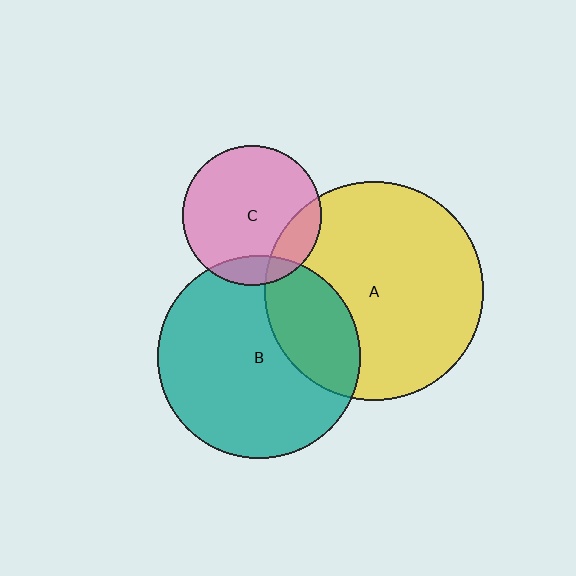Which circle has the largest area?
Circle A (yellow).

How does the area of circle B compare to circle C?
Approximately 2.1 times.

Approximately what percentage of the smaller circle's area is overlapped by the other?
Approximately 15%.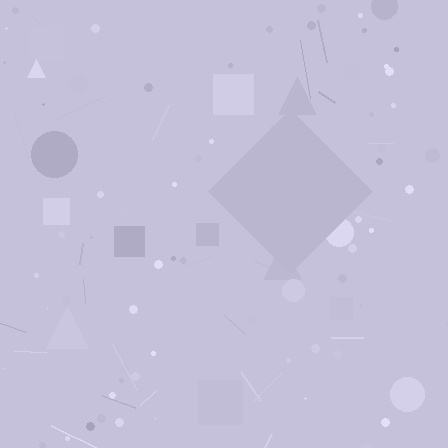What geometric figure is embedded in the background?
A diamond is embedded in the background.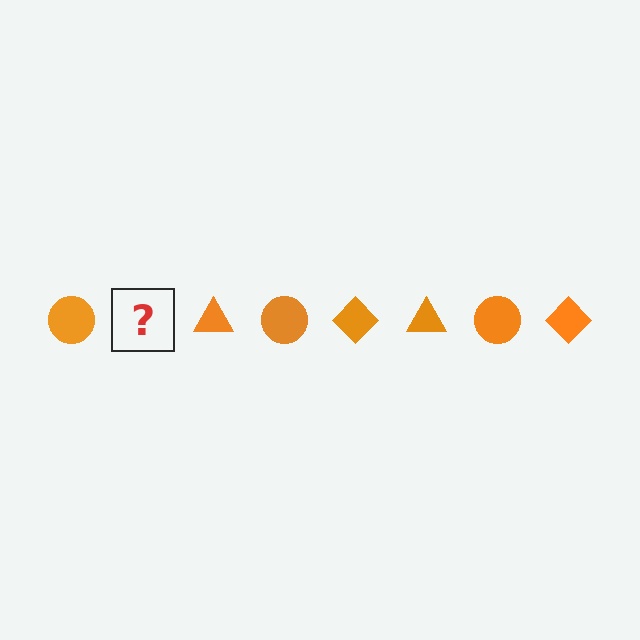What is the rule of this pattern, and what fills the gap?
The rule is that the pattern cycles through circle, diamond, triangle shapes in orange. The gap should be filled with an orange diamond.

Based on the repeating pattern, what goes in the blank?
The blank should be an orange diamond.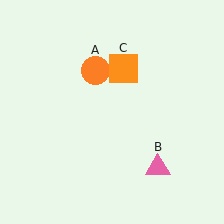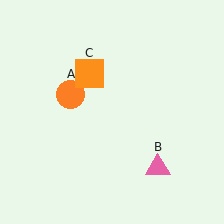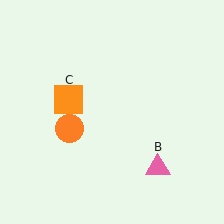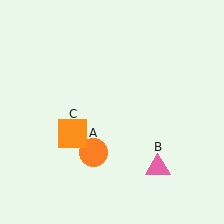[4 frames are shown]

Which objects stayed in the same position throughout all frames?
Pink triangle (object B) remained stationary.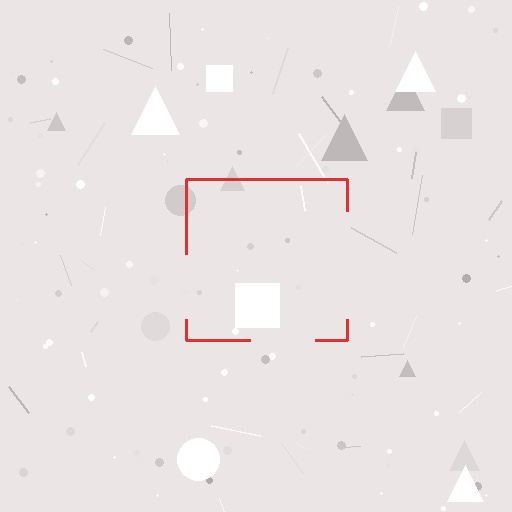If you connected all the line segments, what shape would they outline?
They would outline a square.